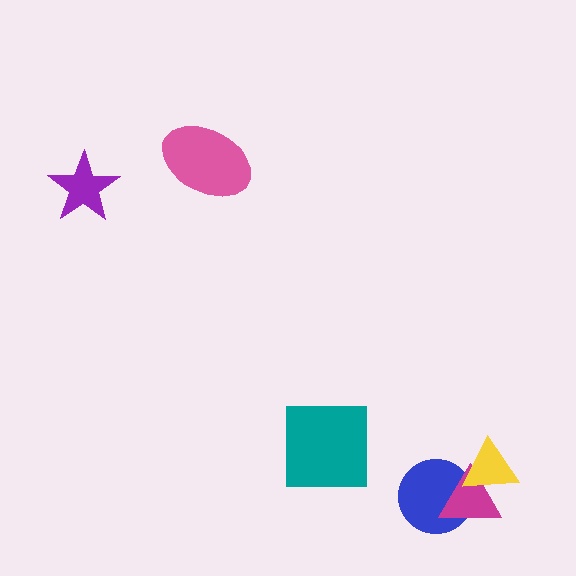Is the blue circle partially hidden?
Yes, it is partially covered by another shape.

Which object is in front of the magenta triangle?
The yellow triangle is in front of the magenta triangle.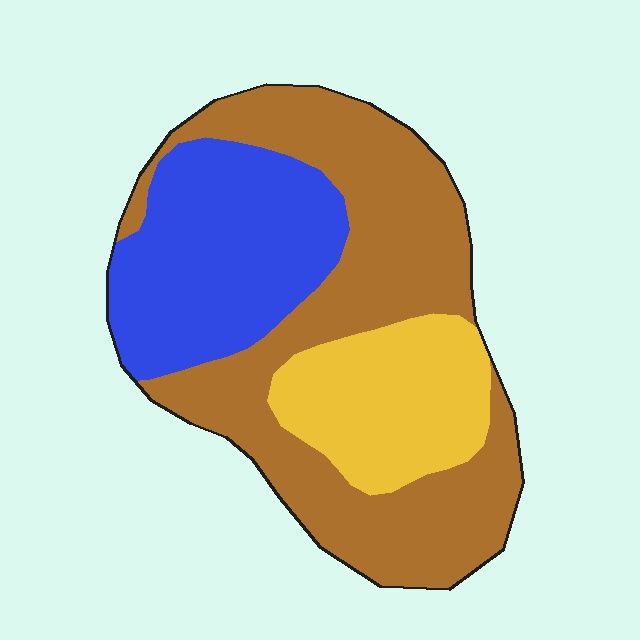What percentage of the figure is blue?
Blue takes up about one quarter (1/4) of the figure.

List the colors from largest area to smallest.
From largest to smallest: brown, blue, yellow.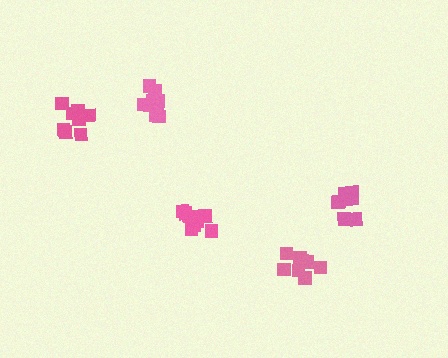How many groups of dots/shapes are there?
There are 5 groups.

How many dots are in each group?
Group 1: 8 dots, Group 2: 9 dots, Group 3: 7 dots, Group 4: 11 dots, Group 5: 10 dots (45 total).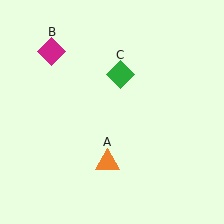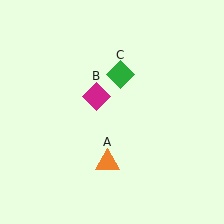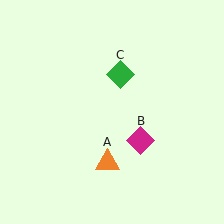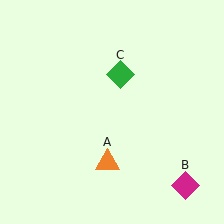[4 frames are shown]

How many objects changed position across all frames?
1 object changed position: magenta diamond (object B).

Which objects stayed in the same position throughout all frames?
Orange triangle (object A) and green diamond (object C) remained stationary.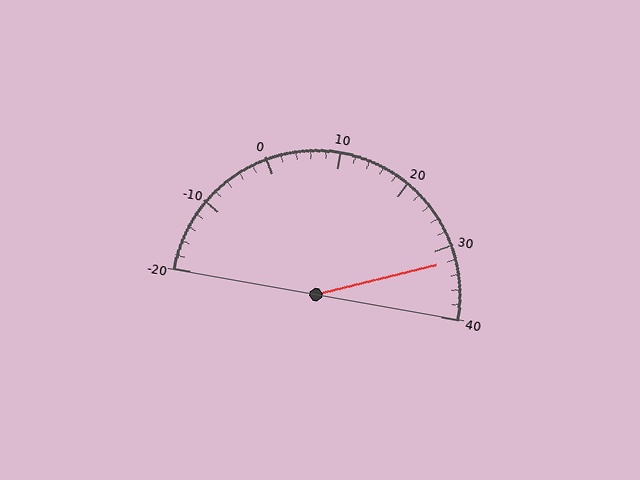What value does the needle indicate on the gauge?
The needle indicates approximately 32.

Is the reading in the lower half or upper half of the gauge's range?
The reading is in the upper half of the range (-20 to 40).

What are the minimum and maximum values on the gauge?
The gauge ranges from -20 to 40.